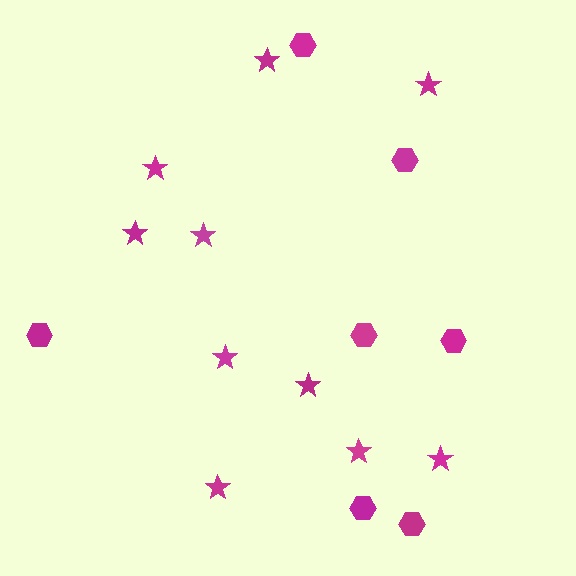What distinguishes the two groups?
There are 2 groups: one group of stars (10) and one group of hexagons (7).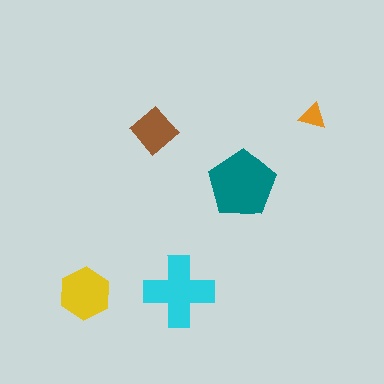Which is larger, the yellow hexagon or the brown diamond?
The yellow hexagon.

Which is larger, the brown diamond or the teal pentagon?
The teal pentagon.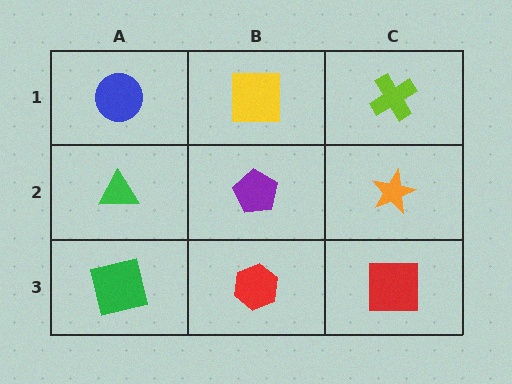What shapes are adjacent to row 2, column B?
A yellow square (row 1, column B), a red hexagon (row 3, column B), a green triangle (row 2, column A), an orange star (row 2, column C).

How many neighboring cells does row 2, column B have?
4.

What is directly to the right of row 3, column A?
A red hexagon.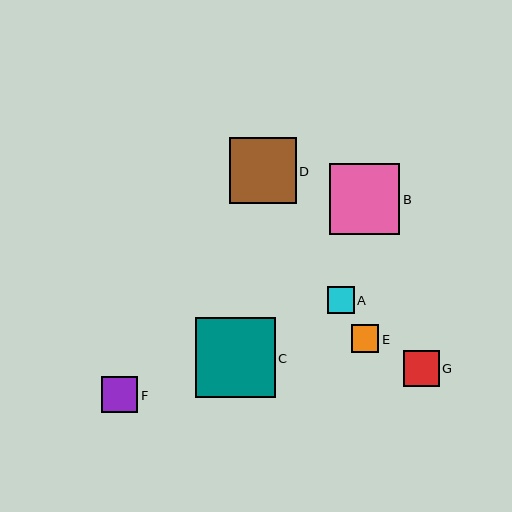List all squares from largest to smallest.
From largest to smallest: C, B, D, F, G, E, A.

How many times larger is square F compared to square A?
Square F is approximately 1.3 times the size of square A.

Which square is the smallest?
Square A is the smallest with a size of approximately 27 pixels.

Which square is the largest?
Square C is the largest with a size of approximately 80 pixels.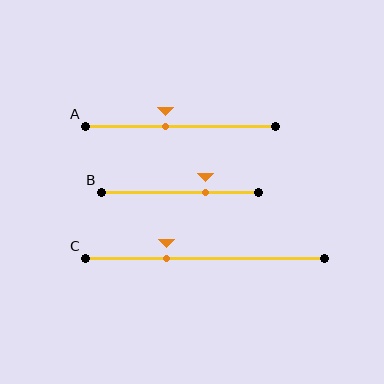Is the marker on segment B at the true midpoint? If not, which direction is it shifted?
No, the marker on segment B is shifted to the right by about 17% of the segment length.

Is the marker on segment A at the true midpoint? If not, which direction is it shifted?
No, the marker on segment A is shifted to the left by about 8% of the segment length.